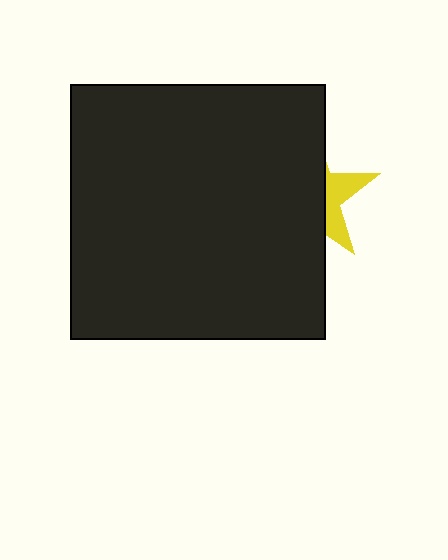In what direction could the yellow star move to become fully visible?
The yellow star could move right. That would shift it out from behind the black square entirely.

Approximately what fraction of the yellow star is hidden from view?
Roughly 69% of the yellow star is hidden behind the black square.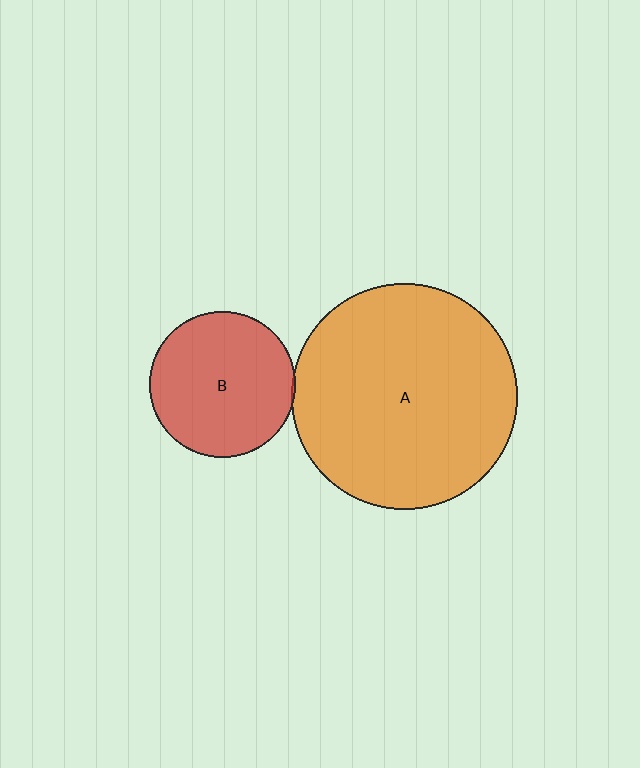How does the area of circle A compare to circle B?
Approximately 2.4 times.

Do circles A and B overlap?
Yes.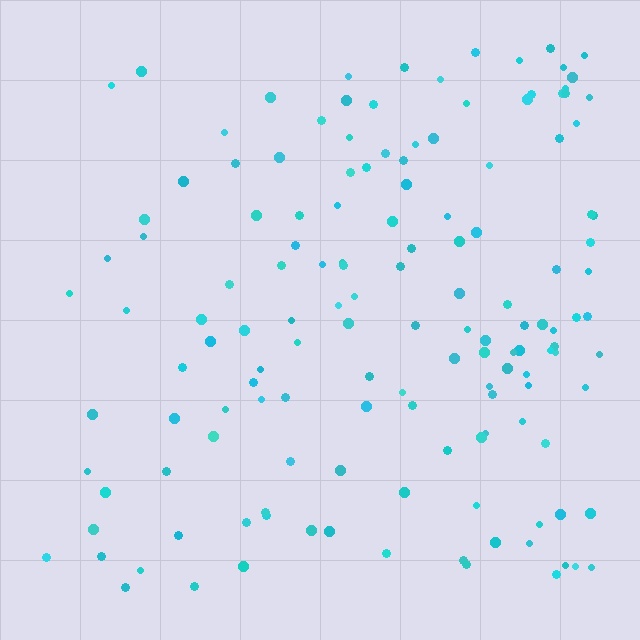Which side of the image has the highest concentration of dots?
The right.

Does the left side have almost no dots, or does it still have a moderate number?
Still a moderate number, just noticeably fewer than the right.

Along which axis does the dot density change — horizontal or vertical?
Horizontal.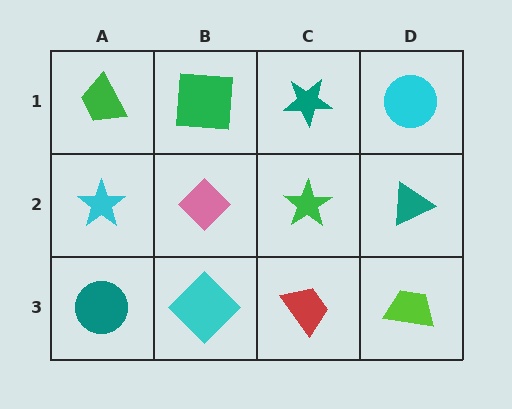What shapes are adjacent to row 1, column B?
A pink diamond (row 2, column B), a green trapezoid (row 1, column A), a teal star (row 1, column C).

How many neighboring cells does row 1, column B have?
3.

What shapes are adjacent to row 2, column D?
A cyan circle (row 1, column D), a lime trapezoid (row 3, column D), a green star (row 2, column C).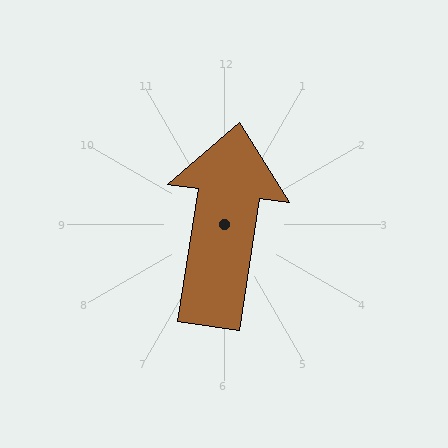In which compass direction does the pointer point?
North.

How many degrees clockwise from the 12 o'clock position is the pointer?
Approximately 9 degrees.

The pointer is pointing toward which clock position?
Roughly 12 o'clock.